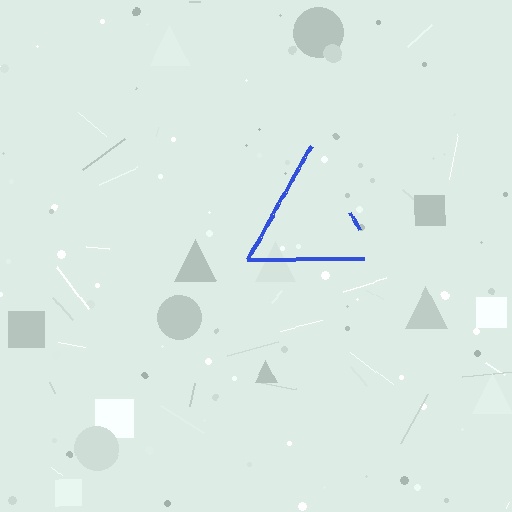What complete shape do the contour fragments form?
The contour fragments form a triangle.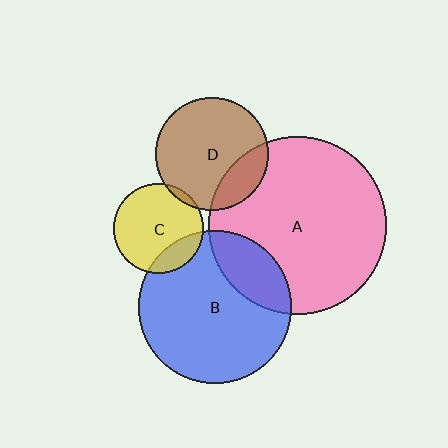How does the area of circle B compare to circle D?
Approximately 1.8 times.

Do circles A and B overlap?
Yes.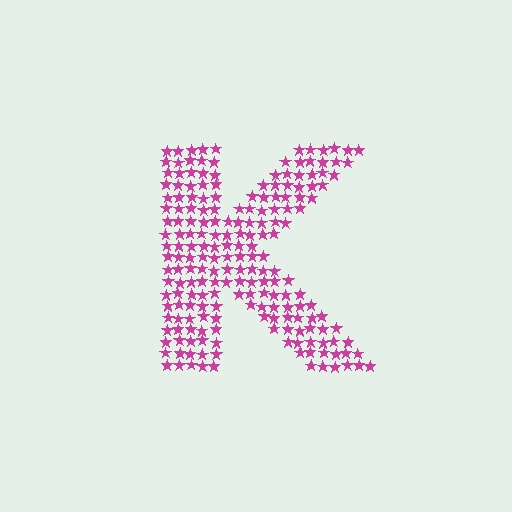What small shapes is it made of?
It is made of small stars.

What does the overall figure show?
The overall figure shows the letter K.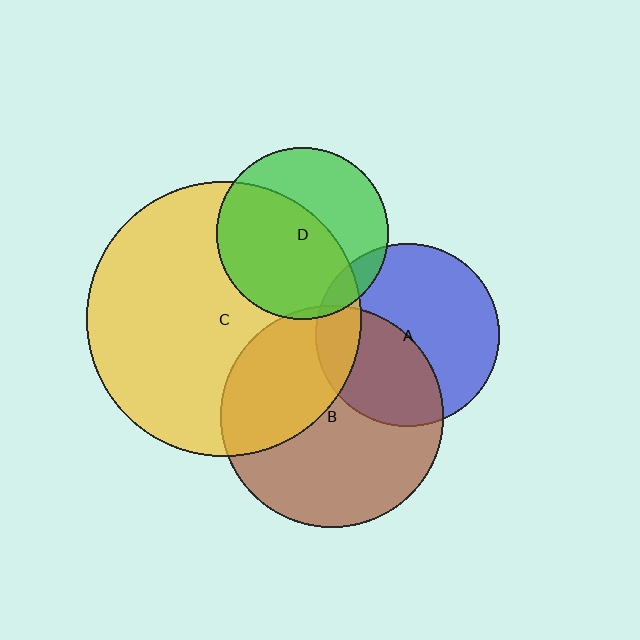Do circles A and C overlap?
Yes.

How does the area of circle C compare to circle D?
Approximately 2.5 times.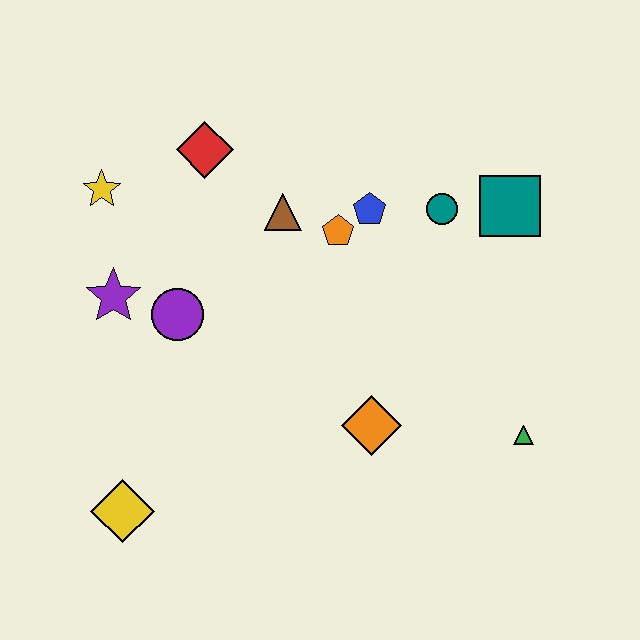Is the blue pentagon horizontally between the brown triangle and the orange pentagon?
No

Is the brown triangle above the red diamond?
No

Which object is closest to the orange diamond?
The green triangle is closest to the orange diamond.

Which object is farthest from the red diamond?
The green triangle is farthest from the red diamond.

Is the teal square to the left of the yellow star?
No